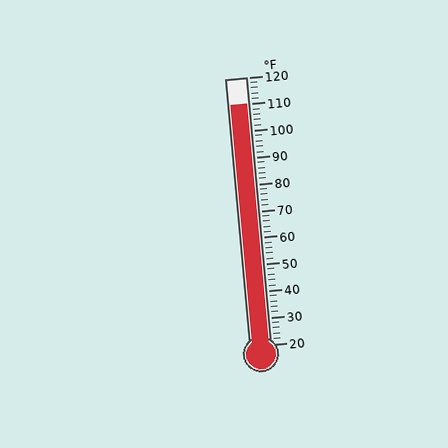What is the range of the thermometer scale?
The thermometer scale ranges from 20°F to 120°F.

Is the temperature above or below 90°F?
The temperature is above 90°F.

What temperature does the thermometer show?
The thermometer shows approximately 110°F.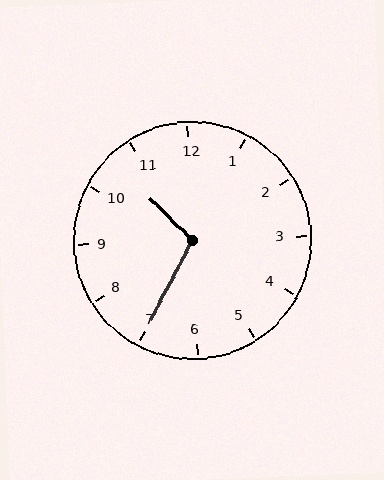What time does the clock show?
10:35.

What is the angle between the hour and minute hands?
Approximately 108 degrees.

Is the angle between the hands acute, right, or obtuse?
It is obtuse.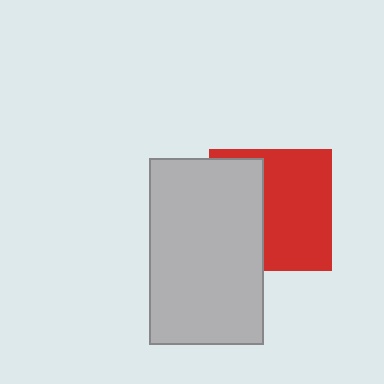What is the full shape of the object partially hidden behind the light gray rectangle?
The partially hidden object is a red square.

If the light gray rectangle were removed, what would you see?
You would see the complete red square.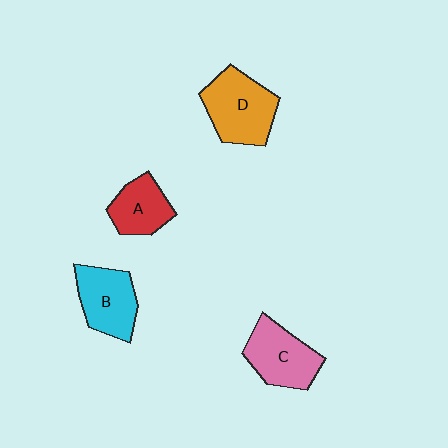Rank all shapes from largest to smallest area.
From largest to smallest: D (orange), C (pink), B (cyan), A (red).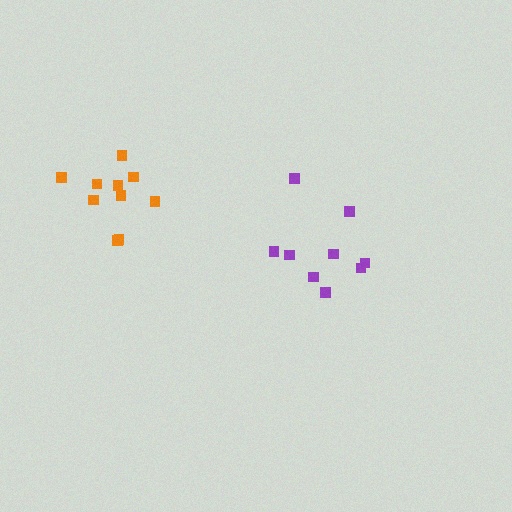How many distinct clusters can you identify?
There are 2 distinct clusters.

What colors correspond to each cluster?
The clusters are colored: orange, purple.